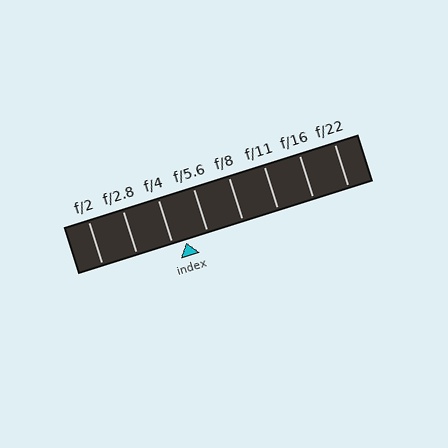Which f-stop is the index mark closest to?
The index mark is closest to f/4.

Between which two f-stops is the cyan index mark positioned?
The index mark is between f/4 and f/5.6.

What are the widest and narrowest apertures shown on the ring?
The widest aperture shown is f/2 and the narrowest is f/22.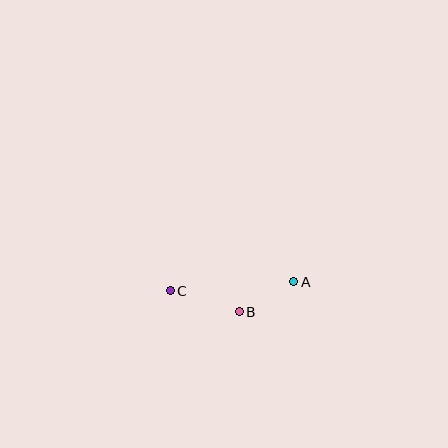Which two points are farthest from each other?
Points A and C are farthest from each other.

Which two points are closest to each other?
Points A and B are closest to each other.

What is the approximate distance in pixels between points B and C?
The distance between B and C is approximately 72 pixels.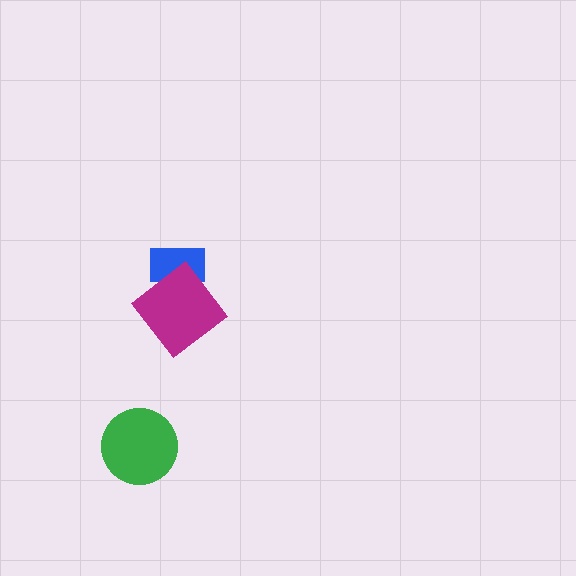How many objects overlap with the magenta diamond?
1 object overlaps with the magenta diamond.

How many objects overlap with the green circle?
0 objects overlap with the green circle.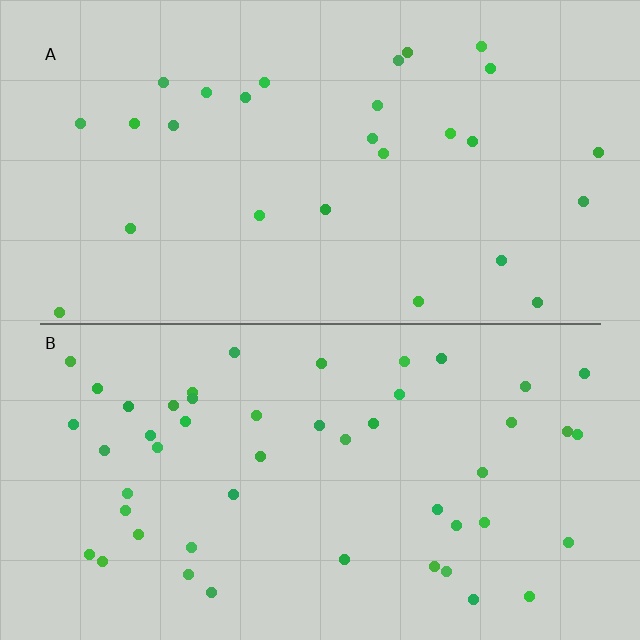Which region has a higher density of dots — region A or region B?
B (the bottom).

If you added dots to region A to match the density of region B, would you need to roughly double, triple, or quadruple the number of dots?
Approximately double.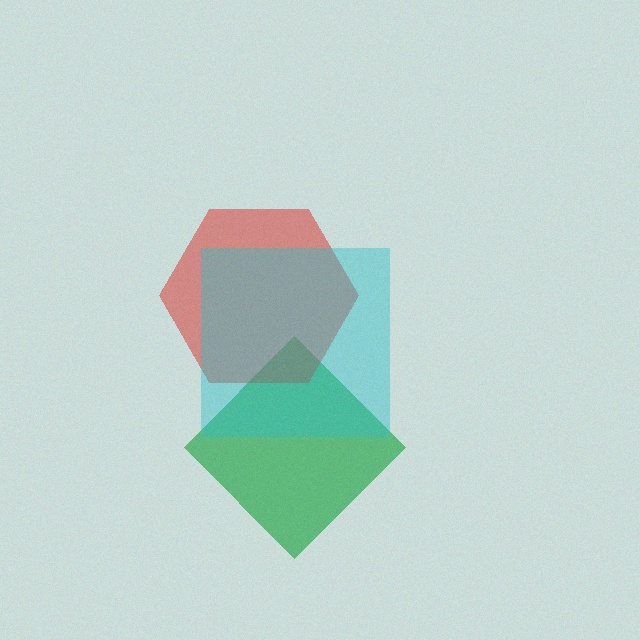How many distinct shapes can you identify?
There are 3 distinct shapes: a green diamond, a red hexagon, a cyan square.